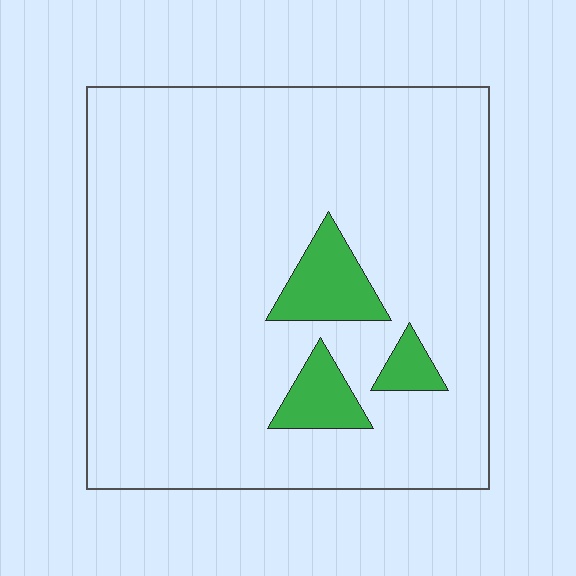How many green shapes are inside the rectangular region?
3.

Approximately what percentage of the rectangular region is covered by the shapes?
Approximately 10%.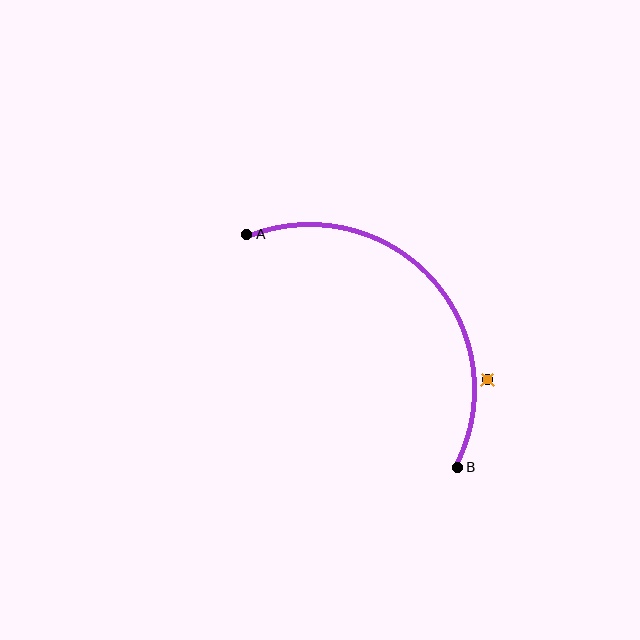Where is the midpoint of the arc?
The arc midpoint is the point on the curve farthest from the straight line joining A and B. It sits above and to the right of that line.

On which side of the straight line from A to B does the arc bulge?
The arc bulges above and to the right of the straight line connecting A and B.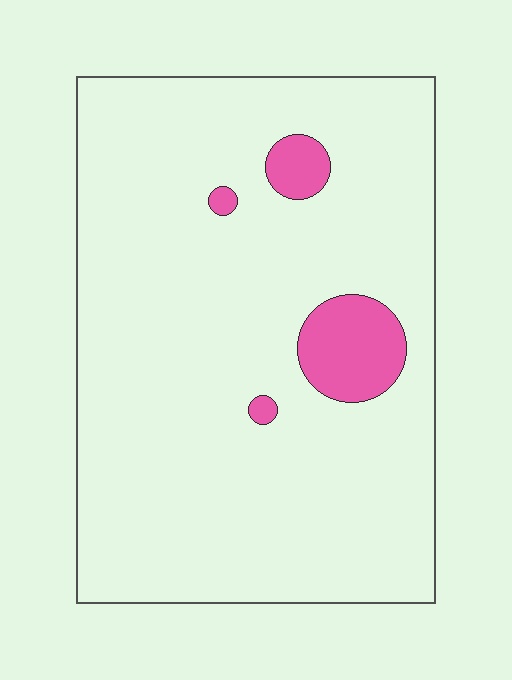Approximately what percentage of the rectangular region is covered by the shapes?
Approximately 5%.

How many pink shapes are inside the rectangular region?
4.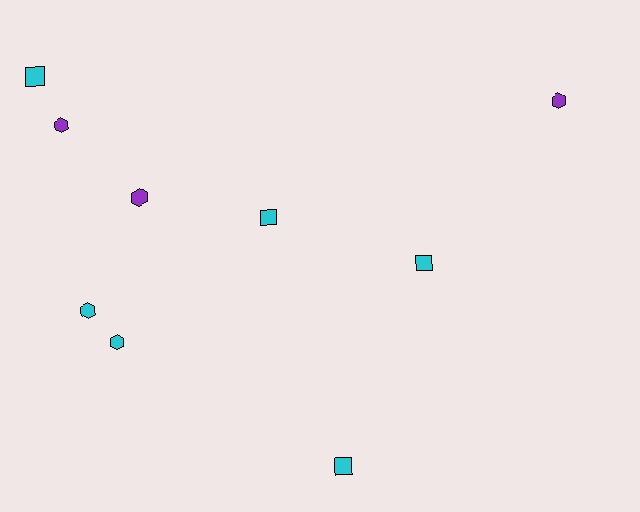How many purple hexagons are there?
There are 3 purple hexagons.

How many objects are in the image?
There are 9 objects.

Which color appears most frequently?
Cyan, with 6 objects.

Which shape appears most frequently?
Hexagon, with 5 objects.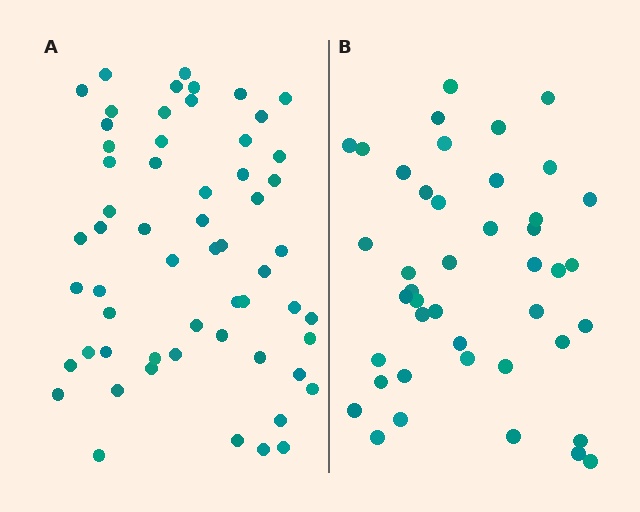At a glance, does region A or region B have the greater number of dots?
Region A (the left region) has more dots.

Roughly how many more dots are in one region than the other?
Region A has approximately 15 more dots than region B.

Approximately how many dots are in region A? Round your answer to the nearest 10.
About 60 dots. (The exact count is 58, which rounds to 60.)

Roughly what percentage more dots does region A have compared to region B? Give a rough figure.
About 35% more.